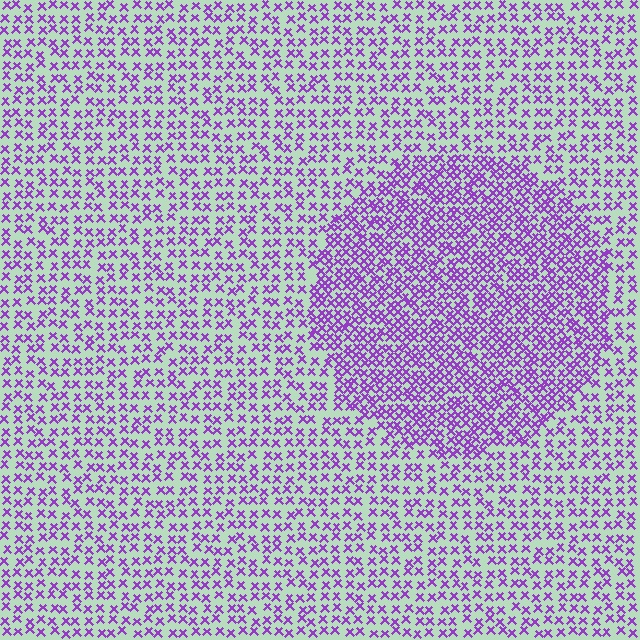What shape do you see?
I see a circle.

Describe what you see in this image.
The image contains small purple elements arranged at two different densities. A circle-shaped region is visible where the elements are more densely packed than the surrounding area.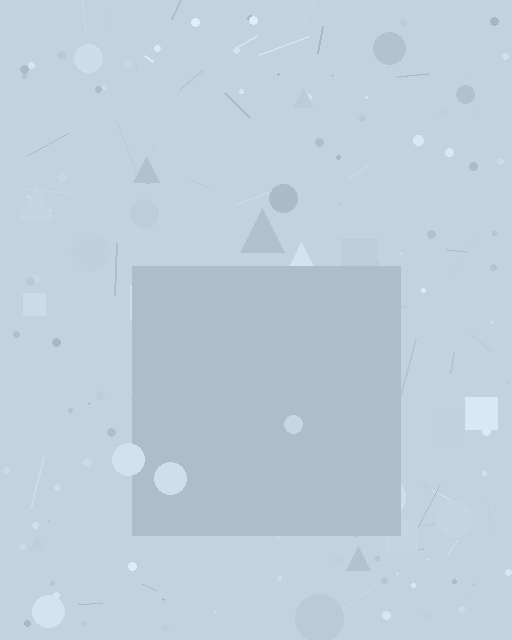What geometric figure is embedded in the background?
A square is embedded in the background.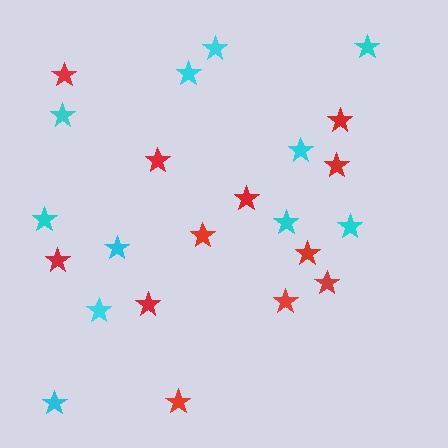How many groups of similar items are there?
There are 2 groups: one group of red stars (12) and one group of cyan stars (11).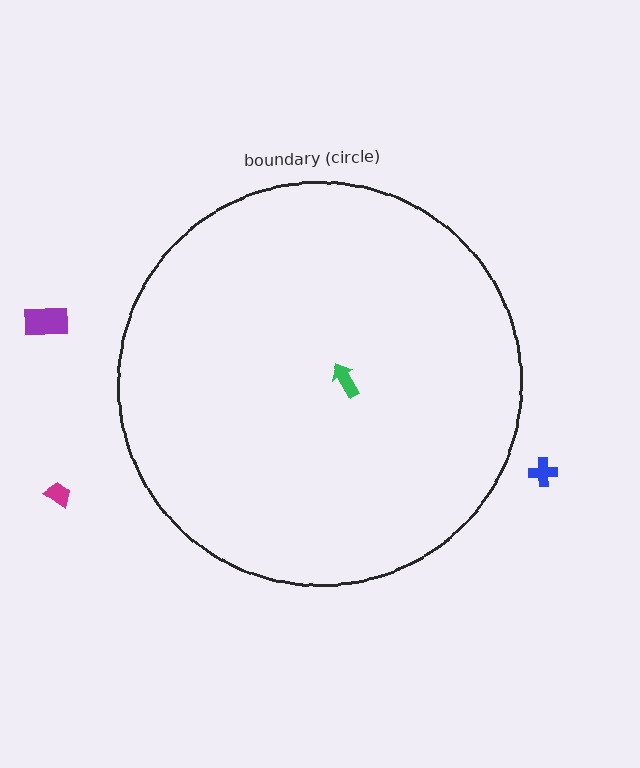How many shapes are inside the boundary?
1 inside, 3 outside.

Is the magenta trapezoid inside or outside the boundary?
Outside.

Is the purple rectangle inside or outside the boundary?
Outside.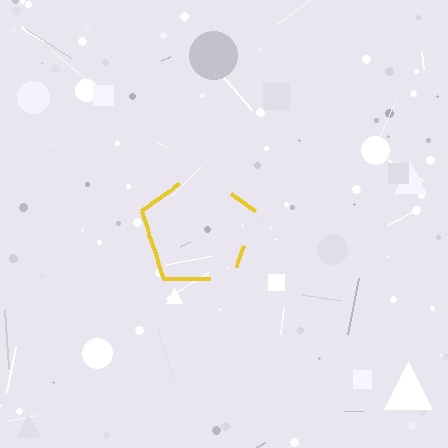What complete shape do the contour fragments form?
The contour fragments form a pentagon.